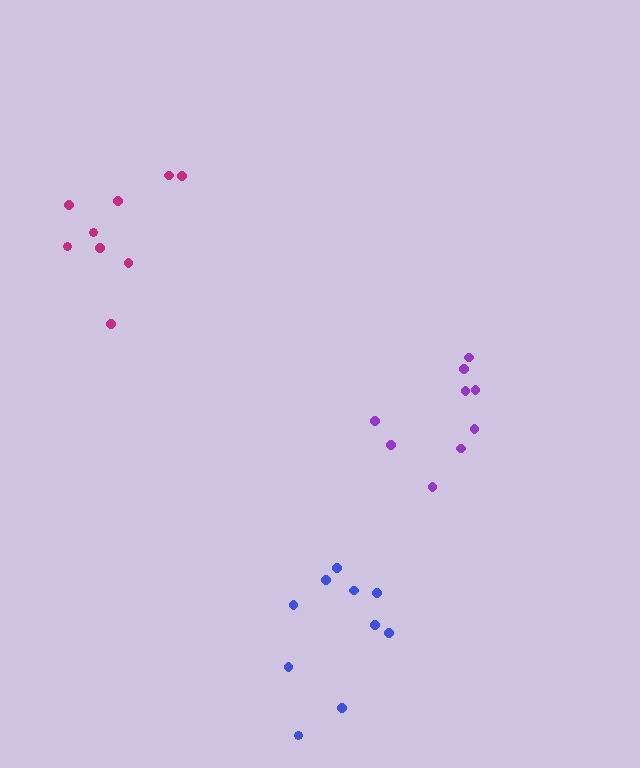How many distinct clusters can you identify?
There are 3 distinct clusters.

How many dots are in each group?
Group 1: 9 dots, Group 2: 10 dots, Group 3: 9 dots (28 total).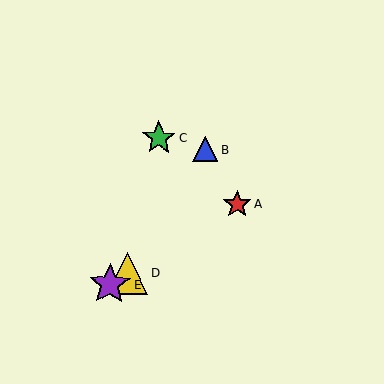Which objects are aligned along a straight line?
Objects A, D, E are aligned along a straight line.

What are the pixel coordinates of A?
Object A is at (237, 204).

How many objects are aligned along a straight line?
3 objects (A, D, E) are aligned along a straight line.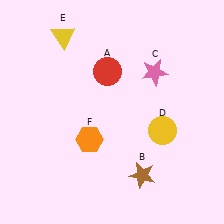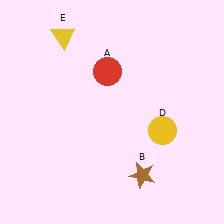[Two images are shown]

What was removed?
The orange hexagon (F), the pink star (C) were removed in Image 2.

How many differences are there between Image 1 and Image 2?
There are 2 differences between the two images.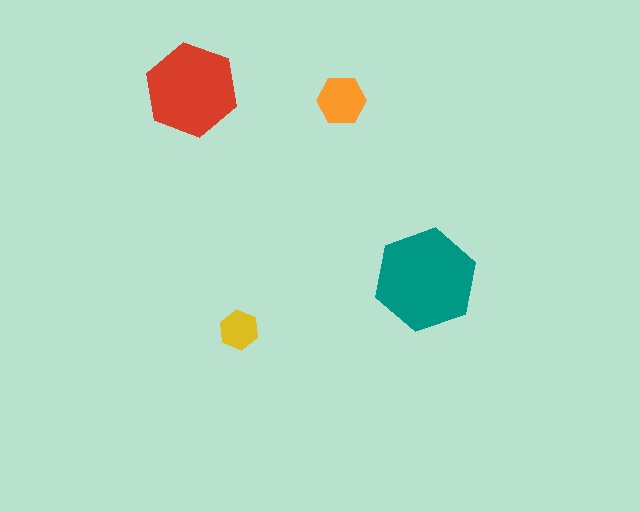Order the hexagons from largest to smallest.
the teal one, the red one, the orange one, the yellow one.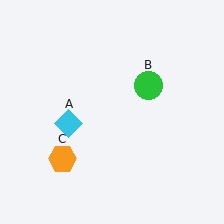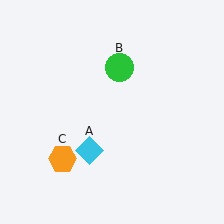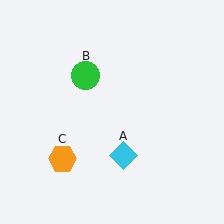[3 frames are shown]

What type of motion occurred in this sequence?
The cyan diamond (object A), green circle (object B) rotated counterclockwise around the center of the scene.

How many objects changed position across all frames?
2 objects changed position: cyan diamond (object A), green circle (object B).